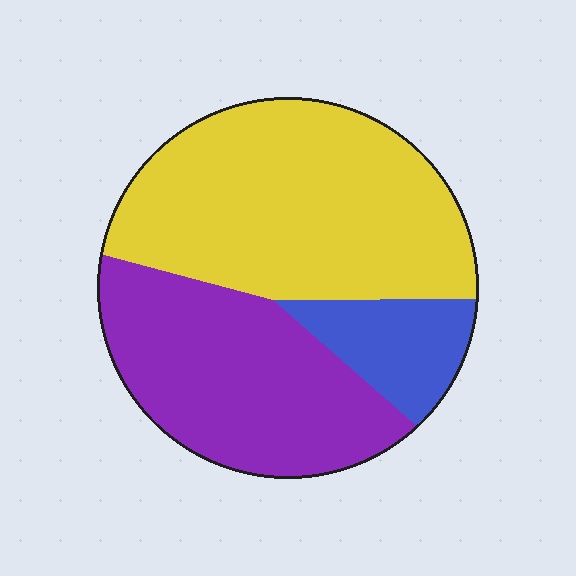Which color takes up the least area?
Blue, at roughly 15%.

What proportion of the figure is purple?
Purple covers around 35% of the figure.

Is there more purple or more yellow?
Yellow.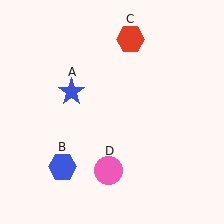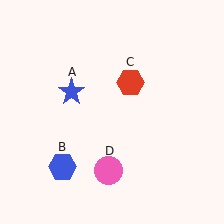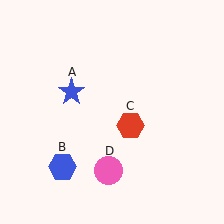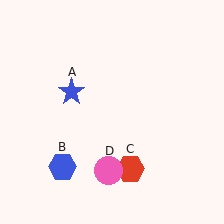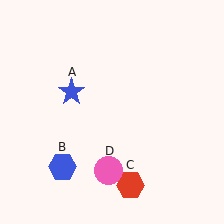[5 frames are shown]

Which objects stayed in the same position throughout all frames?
Blue star (object A) and blue hexagon (object B) and pink circle (object D) remained stationary.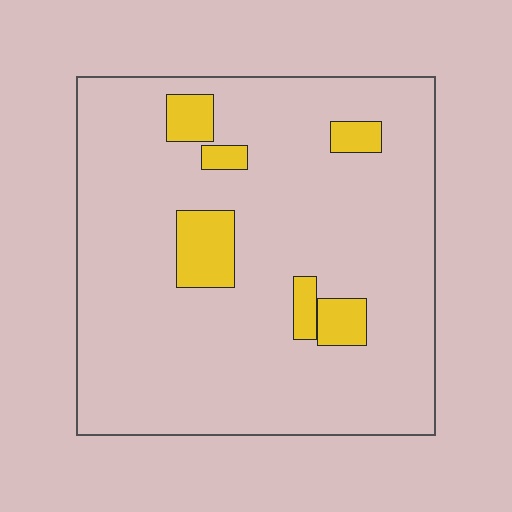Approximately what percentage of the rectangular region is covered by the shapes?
Approximately 10%.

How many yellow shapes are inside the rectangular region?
6.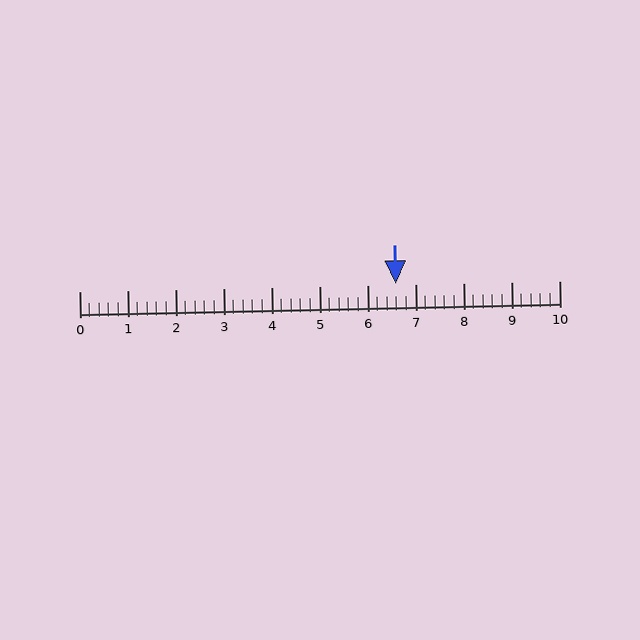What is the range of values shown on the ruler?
The ruler shows values from 0 to 10.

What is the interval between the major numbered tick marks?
The major tick marks are spaced 1 units apart.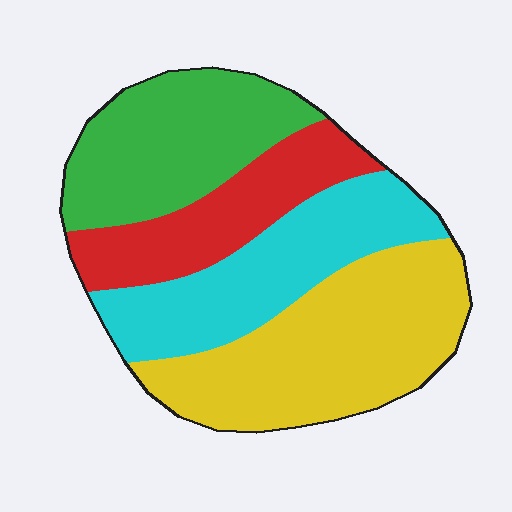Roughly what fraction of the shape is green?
Green takes up about one quarter (1/4) of the shape.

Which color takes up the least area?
Red, at roughly 20%.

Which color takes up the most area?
Yellow, at roughly 35%.